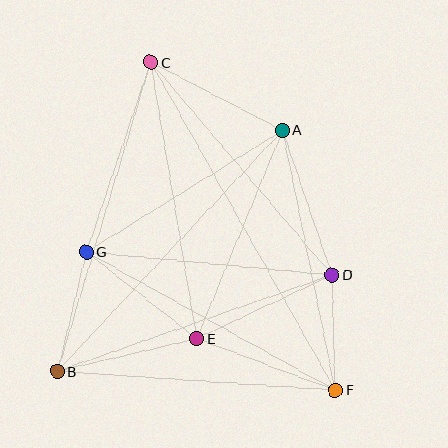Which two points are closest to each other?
Points D and F are closest to each other.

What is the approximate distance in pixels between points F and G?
The distance between F and G is approximately 285 pixels.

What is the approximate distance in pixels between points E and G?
The distance between E and G is approximately 140 pixels.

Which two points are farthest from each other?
Points C and F are farthest from each other.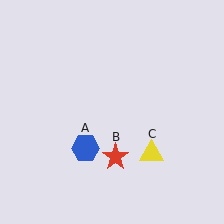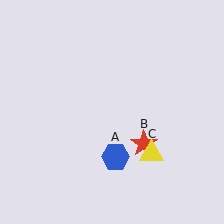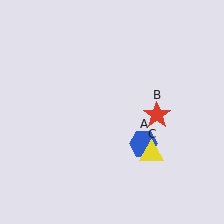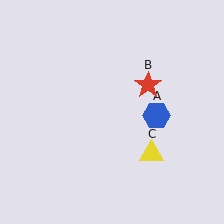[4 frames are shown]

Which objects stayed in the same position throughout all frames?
Yellow triangle (object C) remained stationary.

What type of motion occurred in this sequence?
The blue hexagon (object A), red star (object B) rotated counterclockwise around the center of the scene.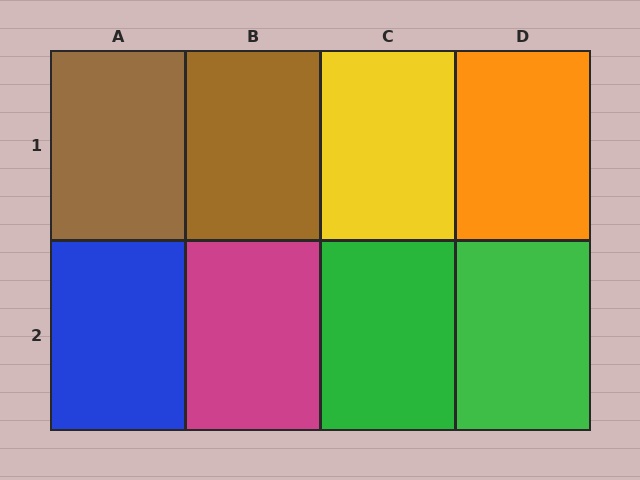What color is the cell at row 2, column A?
Blue.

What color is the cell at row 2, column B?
Magenta.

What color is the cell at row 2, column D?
Green.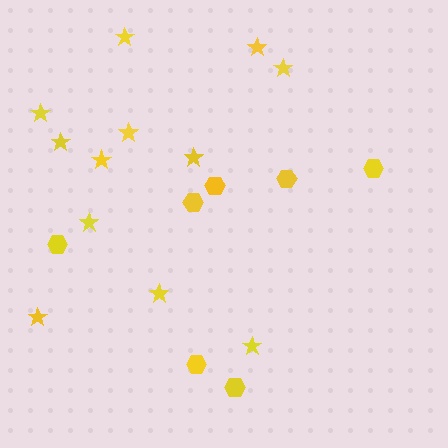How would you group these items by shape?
There are 2 groups: one group of hexagons (7) and one group of stars (12).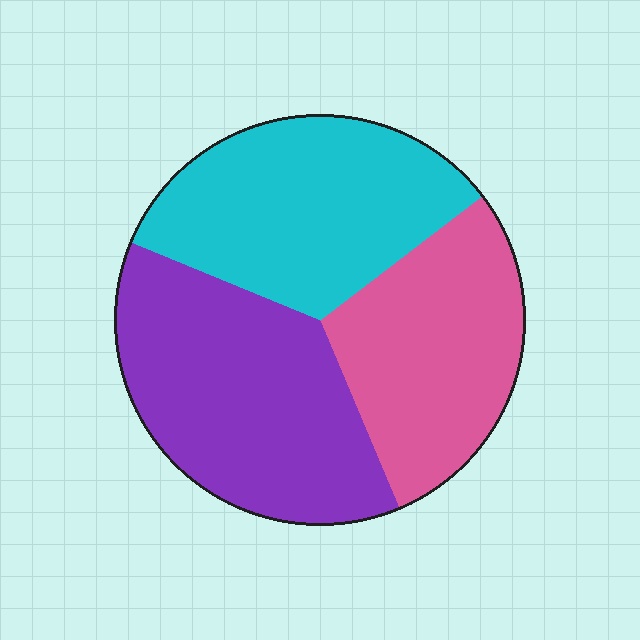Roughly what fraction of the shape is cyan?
Cyan covers 34% of the shape.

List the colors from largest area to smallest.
From largest to smallest: purple, cyan, pink.